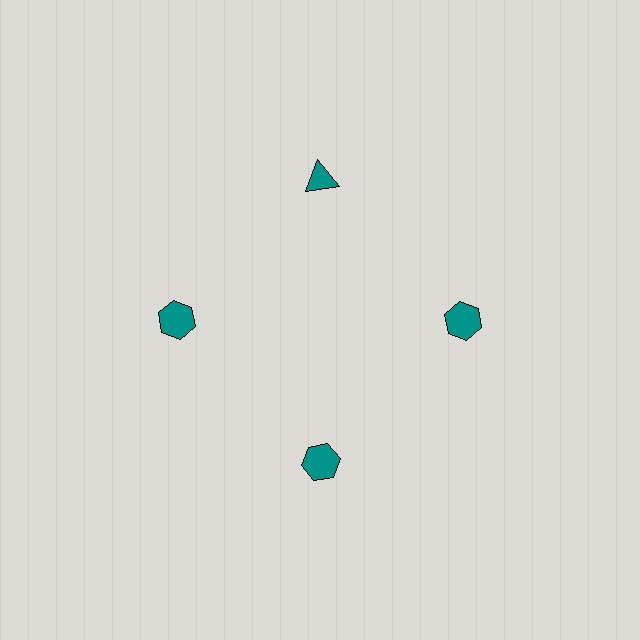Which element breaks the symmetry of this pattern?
The teal triangle at roughly the 12 o'clock position breaks the symmetry. All other shapes are teal hexagons.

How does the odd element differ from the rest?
It has a different shape: triangle instead of hexagon.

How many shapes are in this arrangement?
There are 4 shapes arranged in a ring pattern.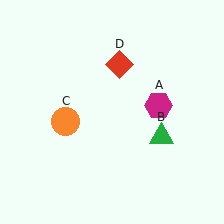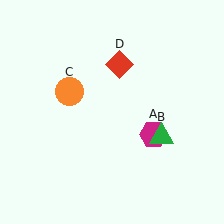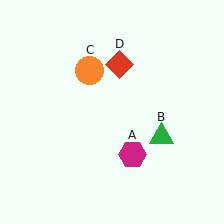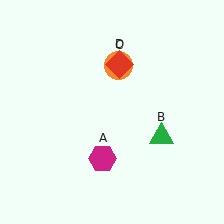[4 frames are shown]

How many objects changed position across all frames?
2 objects changed position: magenta hexagon (object A), orange circle (object C).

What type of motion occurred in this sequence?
The magenta hexagon (object A), orange circle (object C) rotated clockwise around the center of the scene.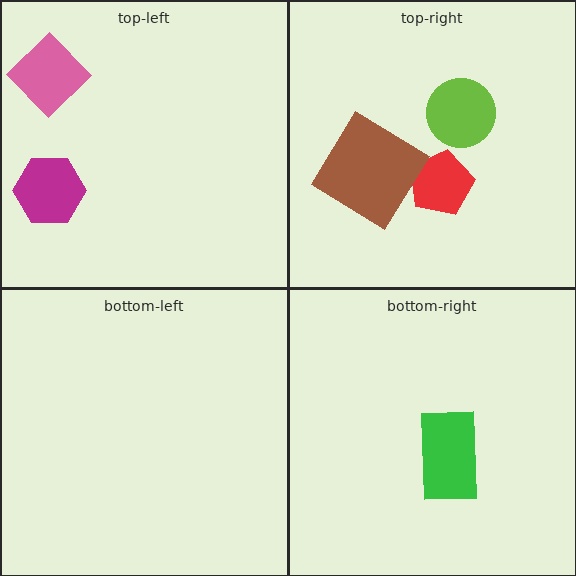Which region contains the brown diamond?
The top-right region.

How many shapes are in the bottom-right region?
1.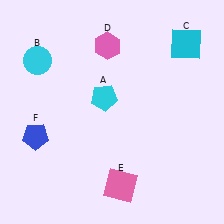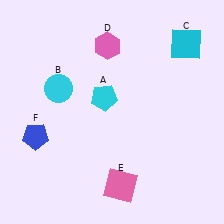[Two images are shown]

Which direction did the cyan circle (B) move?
The cyan circle (B) moved down.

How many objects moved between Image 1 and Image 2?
1 object moved between the two images.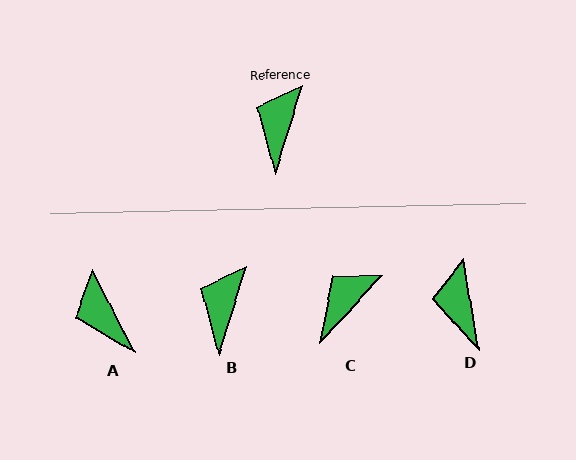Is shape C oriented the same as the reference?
No, it is off by about 26 degrees.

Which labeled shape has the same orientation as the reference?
B.